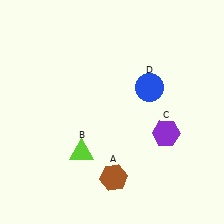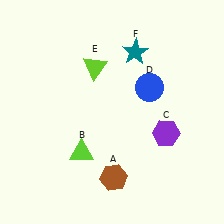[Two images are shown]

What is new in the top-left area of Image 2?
A lime triangle (E) was added in the top-left area of Image 2.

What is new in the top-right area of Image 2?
A teal star (F) was added in the top-right area of Image 2.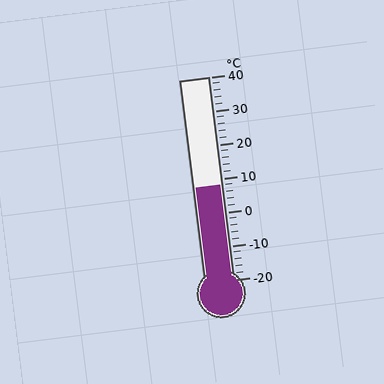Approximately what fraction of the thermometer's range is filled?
The thermometer is filled to approximately 45% of its range.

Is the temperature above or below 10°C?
The temperature is below 10°C.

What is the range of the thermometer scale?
The thermometer scale ranges from -20°C to 40°C.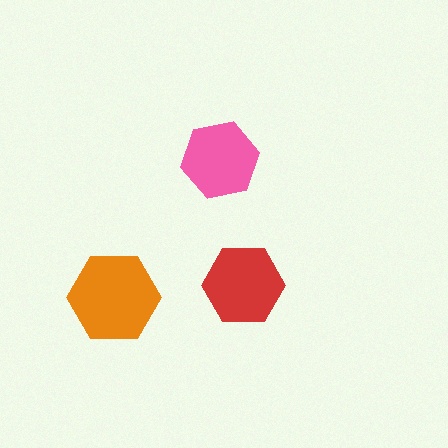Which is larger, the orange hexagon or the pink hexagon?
The orange one.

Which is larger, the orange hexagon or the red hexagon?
The orange one.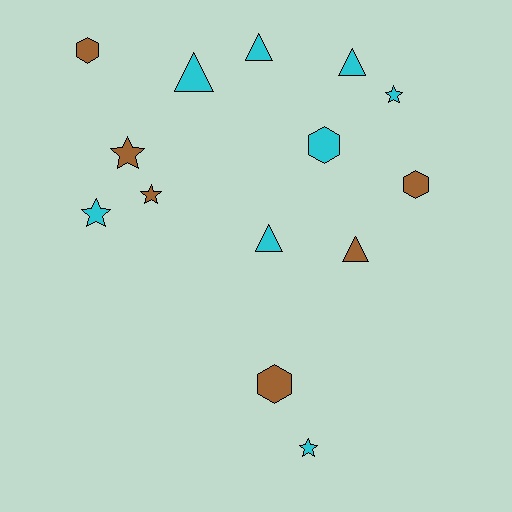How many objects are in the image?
There are 14 objects.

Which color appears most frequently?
Cyan, with 8 objects.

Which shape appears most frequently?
Star, with 5 objects.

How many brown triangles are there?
There is 1 brown triangle.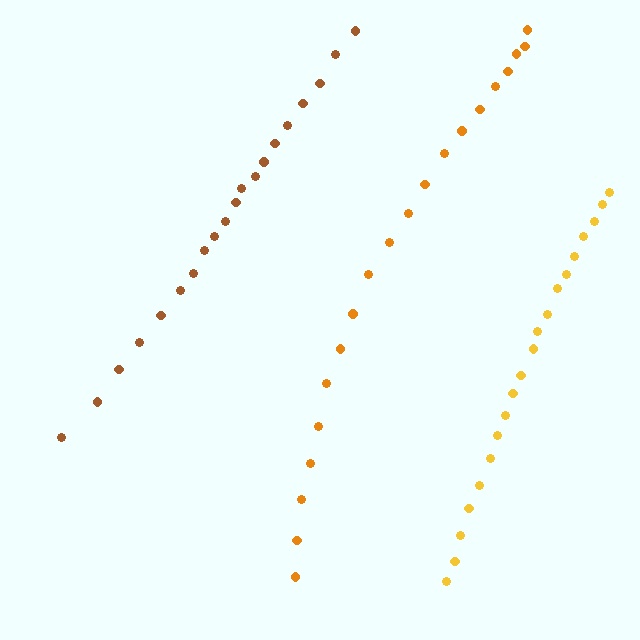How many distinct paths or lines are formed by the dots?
There are 3 distinct paths.